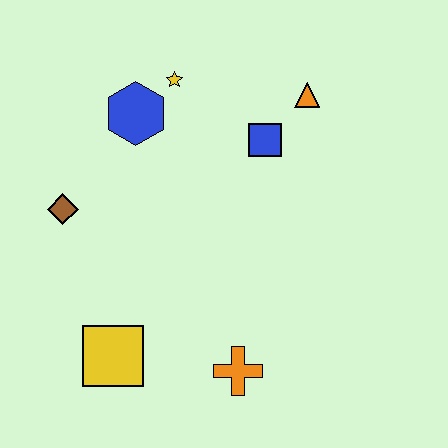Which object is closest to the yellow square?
The orange cross is closest to the yellow square.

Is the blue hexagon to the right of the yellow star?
No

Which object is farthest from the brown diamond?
The orange triangle is farthest from the brown diamond.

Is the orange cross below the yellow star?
Yes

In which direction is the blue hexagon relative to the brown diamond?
The blue hexagon is above the brown diamond.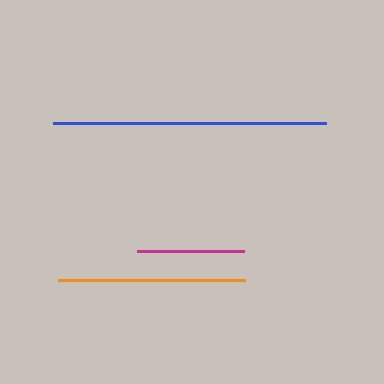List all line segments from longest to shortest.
From longest to shortest: blue, orange, magenta.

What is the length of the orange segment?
The orange segment is approximately 187 pixels long.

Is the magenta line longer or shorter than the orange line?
The orange line is longer than the magenta line.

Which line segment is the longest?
The blue line is the longest at approximately 274 pixels.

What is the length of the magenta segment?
The magenta segment is approximately 107 pixels long.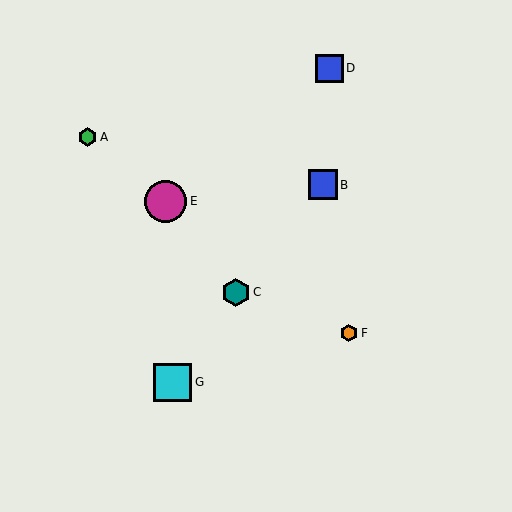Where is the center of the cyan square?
The center of the cyan square is at (173, 382).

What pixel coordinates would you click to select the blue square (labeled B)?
Click at (323, 185) to select the blue square B.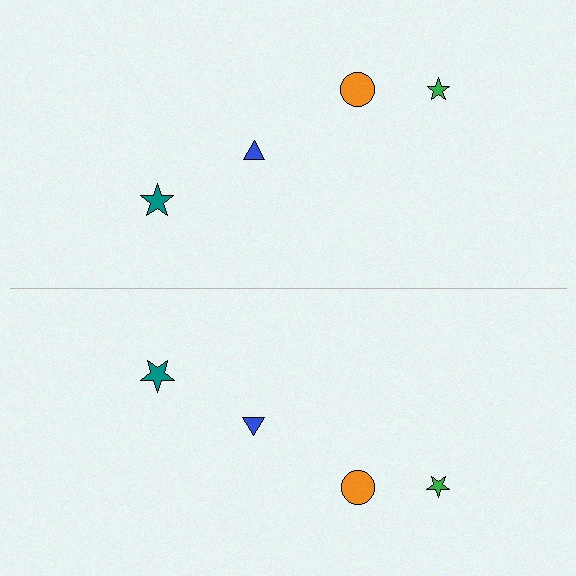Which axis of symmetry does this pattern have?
The pattern has a horizontal axis of symmetry running through the center of the image.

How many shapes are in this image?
There are 8 shapes in this image.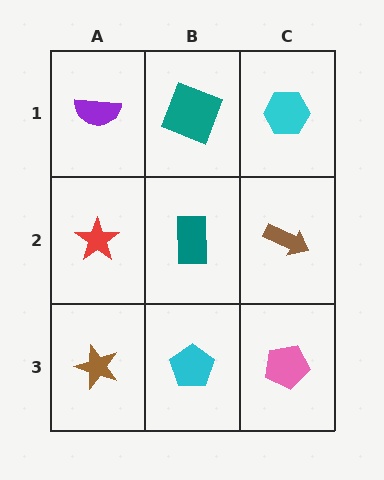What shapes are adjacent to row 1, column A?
A red star (row 2, column A), a teal square (row 1, column B).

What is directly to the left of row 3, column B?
A brown star.